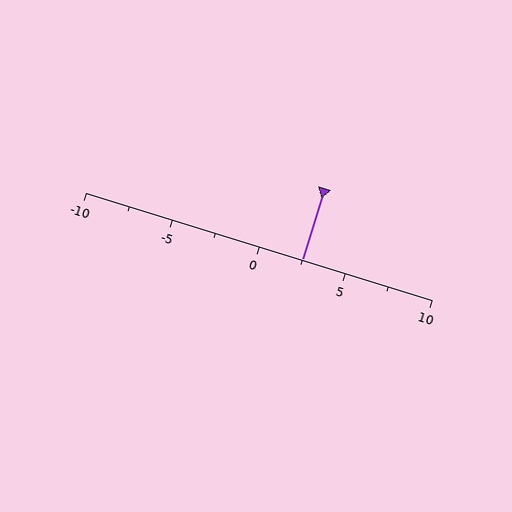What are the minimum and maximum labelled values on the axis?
The axis runs from -10 to 10.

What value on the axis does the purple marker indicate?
The marker indicates approximately 2.5.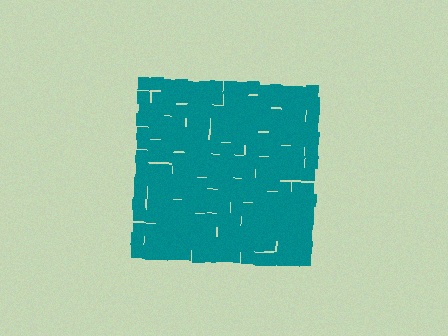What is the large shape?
The large shape is a square.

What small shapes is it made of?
It is made of small squares.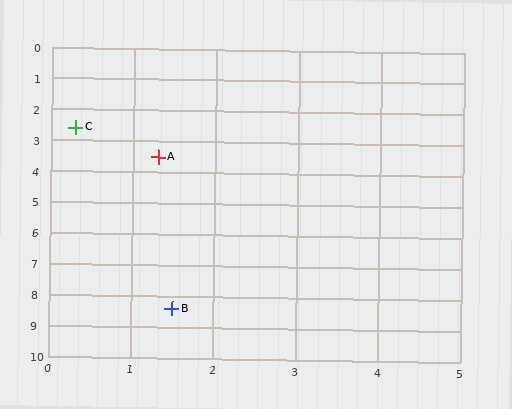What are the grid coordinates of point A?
Point A is at approximately (1.3, 3.5).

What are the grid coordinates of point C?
Point C is at approximately (0.3, 2.6).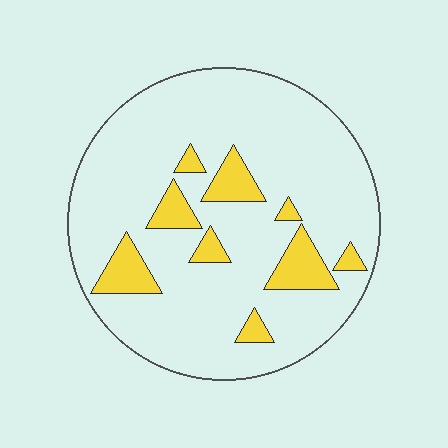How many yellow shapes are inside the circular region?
9.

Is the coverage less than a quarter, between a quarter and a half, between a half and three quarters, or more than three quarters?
Less than a quarter.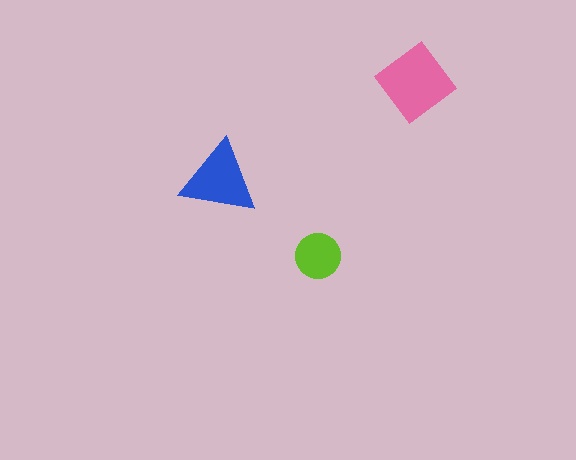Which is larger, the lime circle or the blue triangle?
The blue triangle.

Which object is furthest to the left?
The blue triangle is leftmost.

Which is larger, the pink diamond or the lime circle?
The pink diamond.